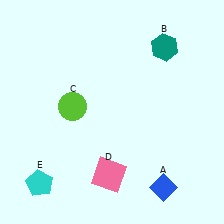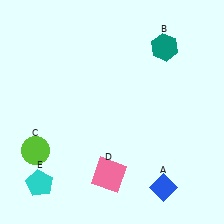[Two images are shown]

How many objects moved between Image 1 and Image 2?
1 object moved between the two images.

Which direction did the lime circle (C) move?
The lime circle (C) moved down.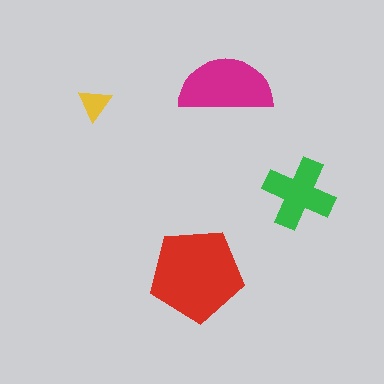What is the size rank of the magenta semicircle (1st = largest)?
2nd.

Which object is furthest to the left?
The yellow triangle is leftmost.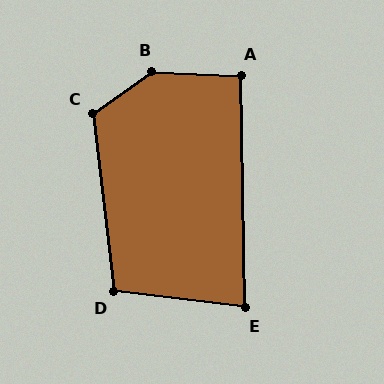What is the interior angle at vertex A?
Approximately 93 degrees (approximately right).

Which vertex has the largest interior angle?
B, at approximately 143 degrees.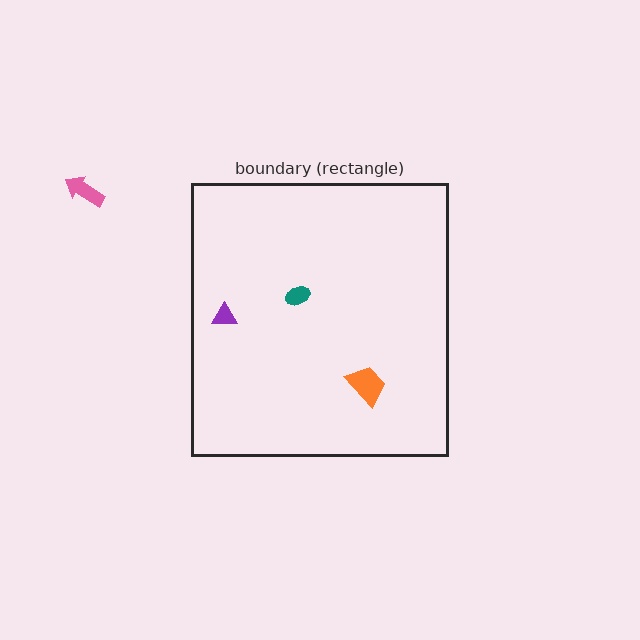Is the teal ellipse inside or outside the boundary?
Inside.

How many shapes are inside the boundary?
3 inside, 1 outside.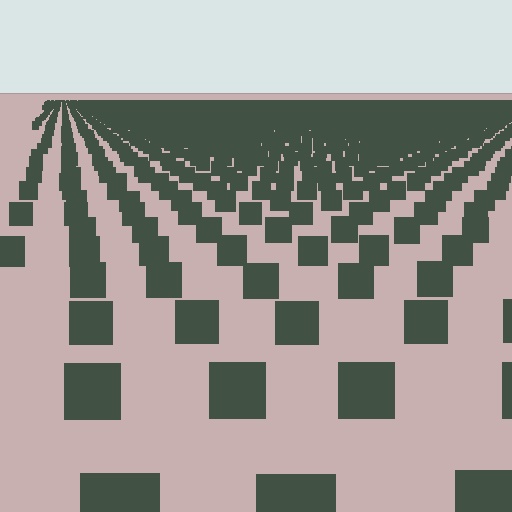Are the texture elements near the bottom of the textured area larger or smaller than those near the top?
Larger. Near the bottom, elements are closer to the viewer and appear at a bigger on-screen size.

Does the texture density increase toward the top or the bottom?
Density increases toward the top.